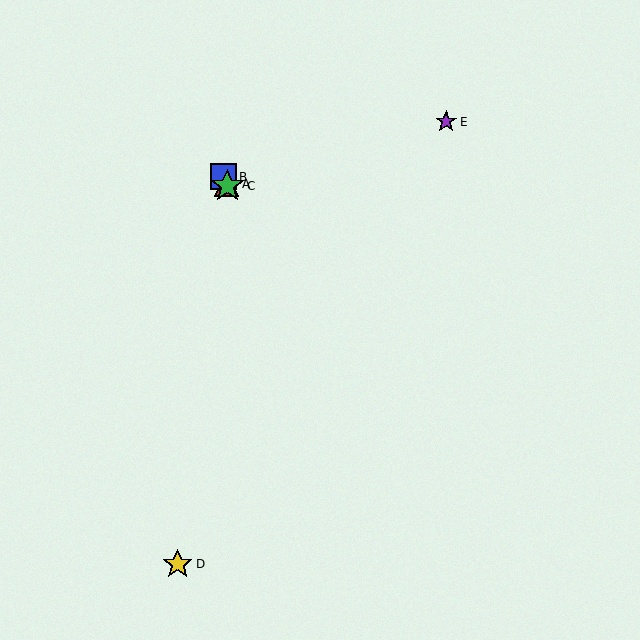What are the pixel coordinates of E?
Object E is at (446, 122).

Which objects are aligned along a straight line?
Objects A, B, C are aligned along a straight line.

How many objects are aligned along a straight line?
3 objects (A, B, C) are aligned along a straight line.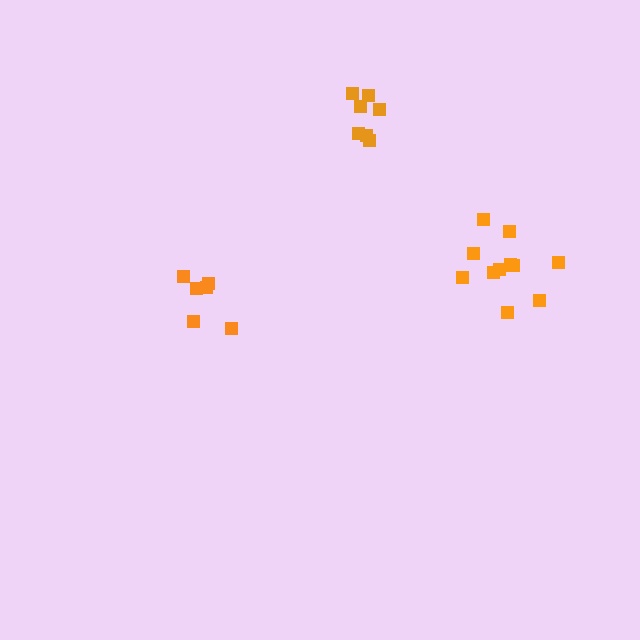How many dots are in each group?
Group 1: 11 dots, Group 2: 6 dots, Group 3: 7 dots (24 total).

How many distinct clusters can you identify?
There are 3 distinct clusters.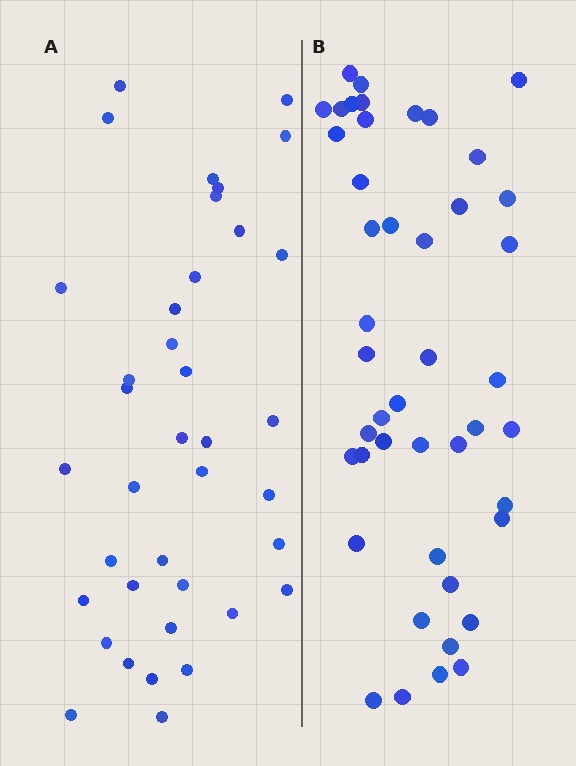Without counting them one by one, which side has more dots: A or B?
Region B (the right region) has more dots.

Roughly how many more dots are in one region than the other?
Region B has roughly 8 or so more dots than region A.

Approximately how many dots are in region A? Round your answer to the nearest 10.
About 40 dots. (The exact count is 38, which rounds to 40.)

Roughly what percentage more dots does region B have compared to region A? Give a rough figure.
About 20% more.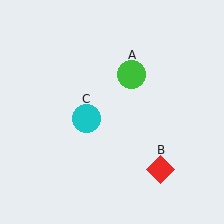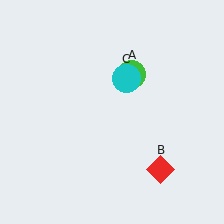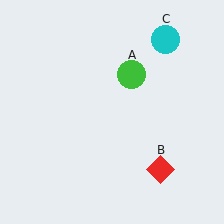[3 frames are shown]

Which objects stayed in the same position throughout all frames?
Green circle (object A) and red diamond (object B) remained stationary.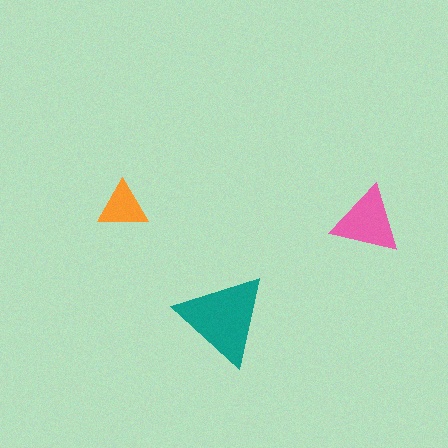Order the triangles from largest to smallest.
the teal one, the pink one, the orange one.